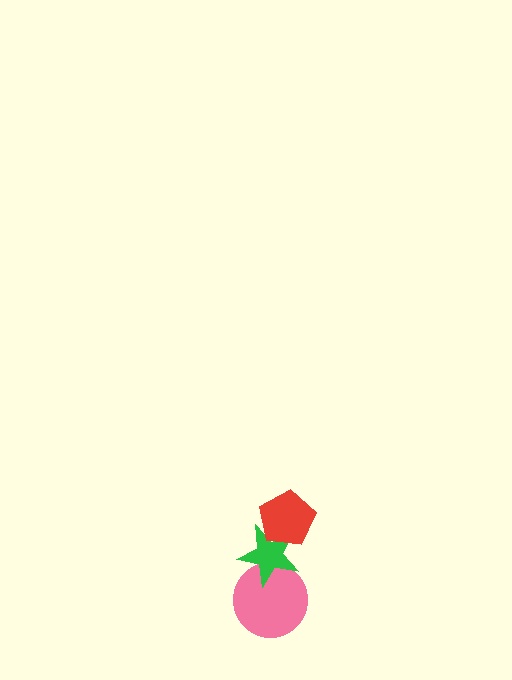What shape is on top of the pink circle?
The green star is on top of the pink circle.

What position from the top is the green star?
The green star is 2nd from the top.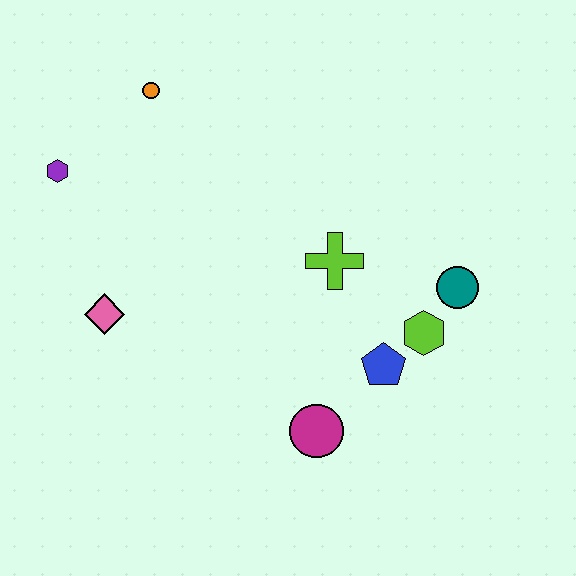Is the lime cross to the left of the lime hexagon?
Yes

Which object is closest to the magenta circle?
The blue pentagon is closest to the magenta circle.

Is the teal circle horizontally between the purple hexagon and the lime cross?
No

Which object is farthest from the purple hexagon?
The teal circle is farthest from the purple hexagon.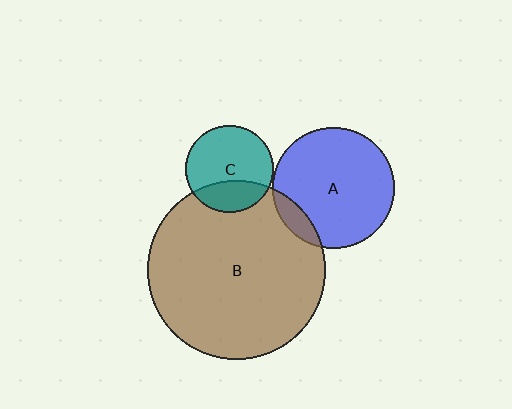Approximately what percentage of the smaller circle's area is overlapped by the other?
Approximately 10%.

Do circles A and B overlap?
Yes.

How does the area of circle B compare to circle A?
Approximately 2.2 times.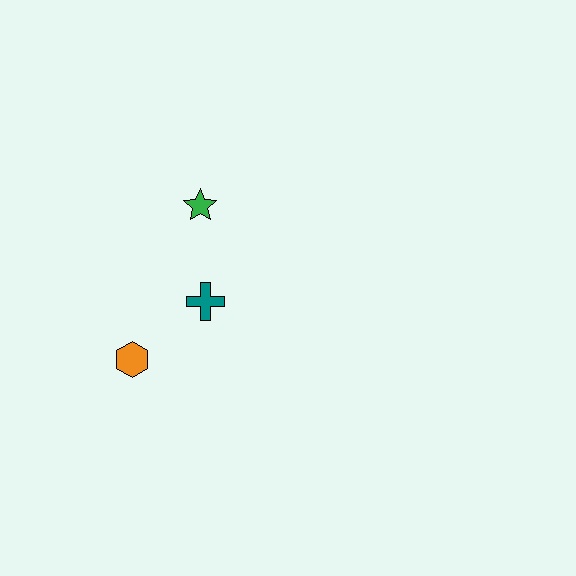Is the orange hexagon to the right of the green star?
No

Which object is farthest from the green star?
The orange hexagon is farthest from the green star.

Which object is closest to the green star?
The teal cross is closest to the green star.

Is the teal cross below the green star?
Yes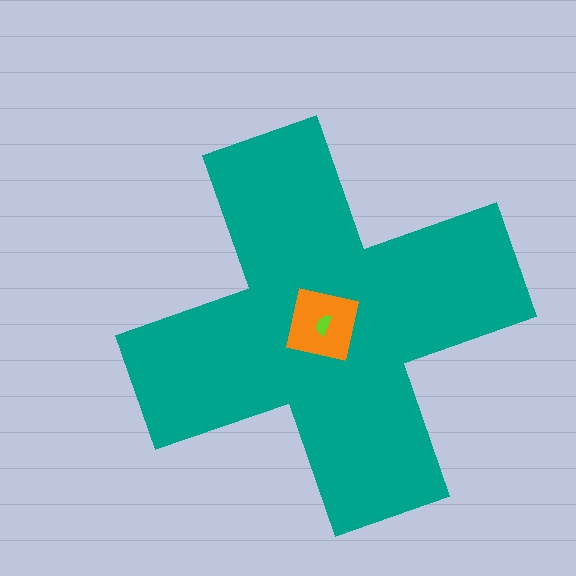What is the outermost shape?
The teal cross.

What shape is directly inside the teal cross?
The orange square.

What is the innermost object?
The lime semicircle.